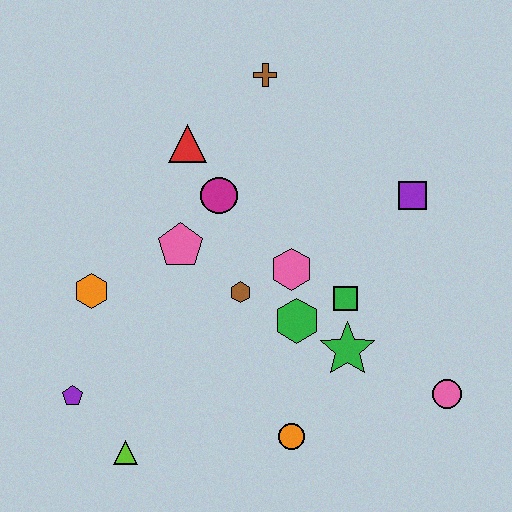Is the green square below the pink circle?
No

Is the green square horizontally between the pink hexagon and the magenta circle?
No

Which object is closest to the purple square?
The green square is closest to the purple square.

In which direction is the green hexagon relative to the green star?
The green hexagon is to the left of the green star.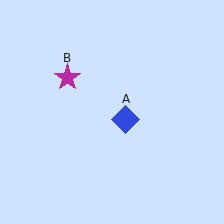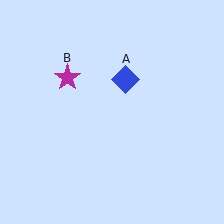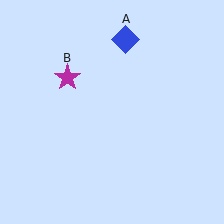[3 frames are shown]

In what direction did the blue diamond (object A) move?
The blue diamond (object A) moved up.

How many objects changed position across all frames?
1 object changed position: blue diamond (object A).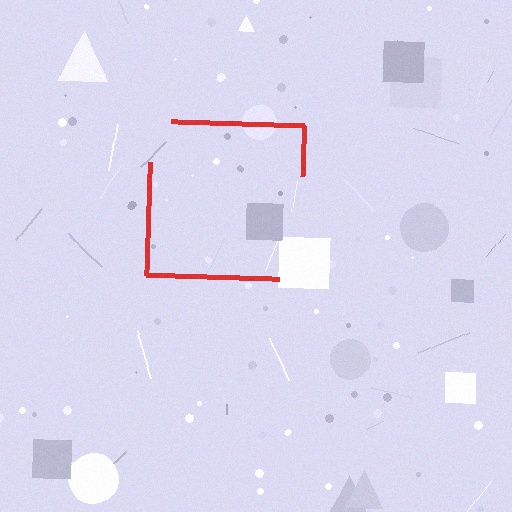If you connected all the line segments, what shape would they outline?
They would outline a square.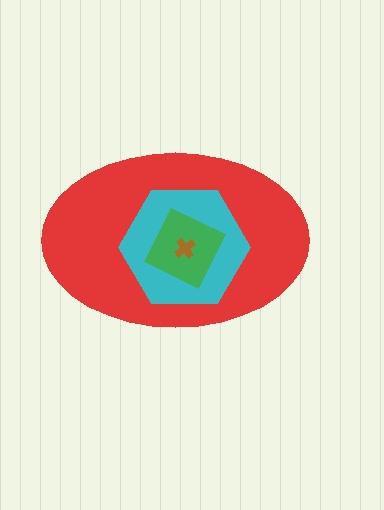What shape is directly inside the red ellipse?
The cyan hexagon.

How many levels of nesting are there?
4.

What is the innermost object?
The brown cross.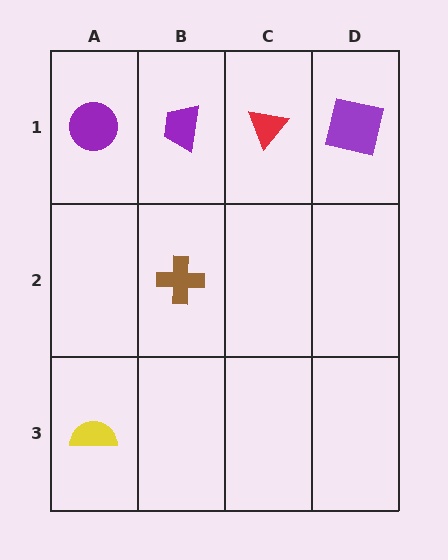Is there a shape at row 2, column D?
No, that cell is empty.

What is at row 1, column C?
A red triangle.